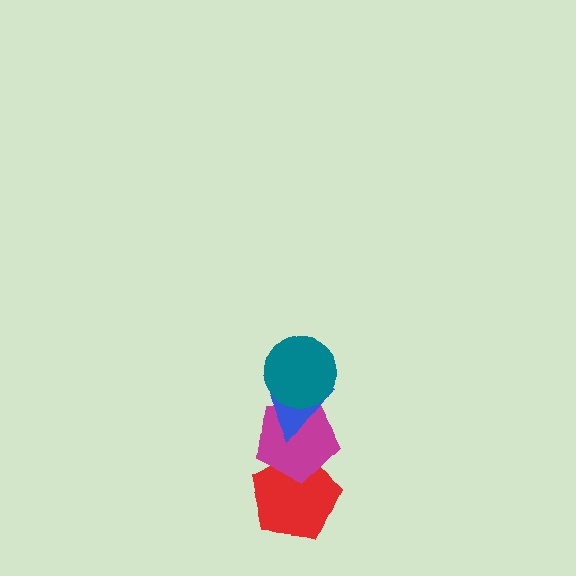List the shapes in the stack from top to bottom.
From top to bottom: the teal circle, the blue triangle, the magenta pentagon, the red pentagon.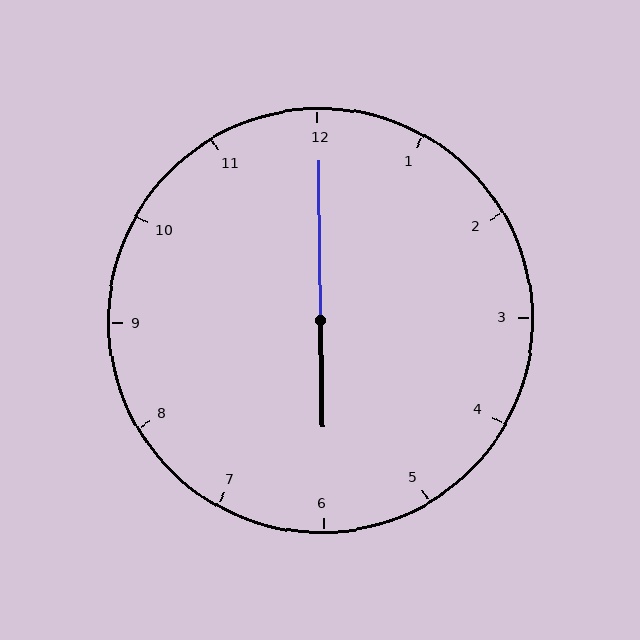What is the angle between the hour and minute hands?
Approximately 180 degrees.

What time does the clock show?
6:00.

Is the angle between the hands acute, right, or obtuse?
It is obtuse.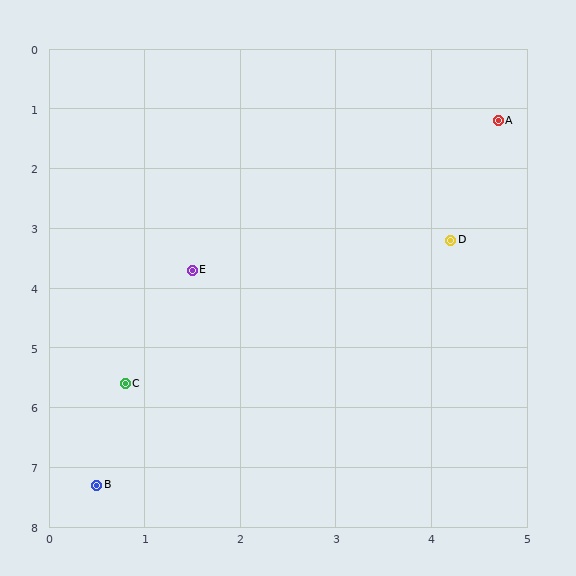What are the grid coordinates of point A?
Point A is at approximately (4.7, 1.2).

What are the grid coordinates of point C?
Point C is at approximately (0.8, 5.6).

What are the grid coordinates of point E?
Point E is at approximately (1.5, 3.7).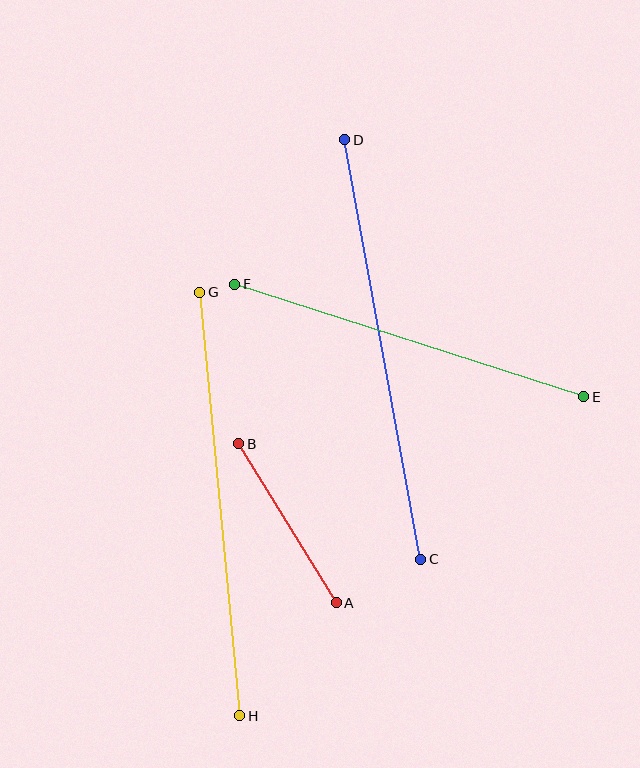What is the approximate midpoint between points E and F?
The midpoint is at approximately (409, 341) pixels.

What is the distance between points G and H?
The distance is approximately 425 pixels.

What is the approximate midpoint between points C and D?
The midpoint is at approximately (383, 350) pixels.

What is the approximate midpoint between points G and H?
The midpoint is at approximately (220, 504) pixels.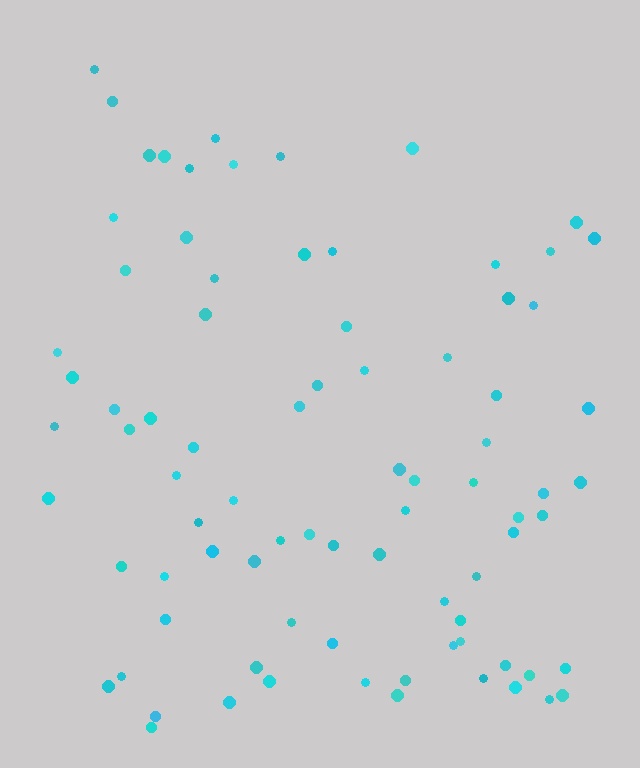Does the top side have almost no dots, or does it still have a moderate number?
Still a moderate number, just noticeably fewer than the bottom.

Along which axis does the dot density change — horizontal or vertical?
Vertical.